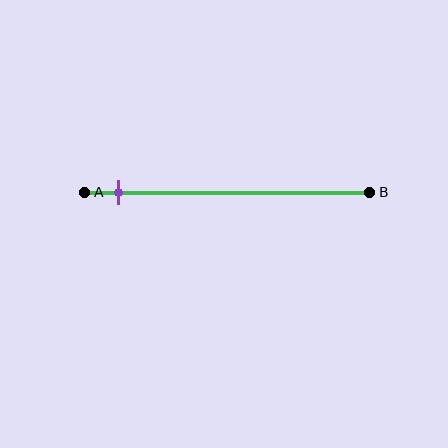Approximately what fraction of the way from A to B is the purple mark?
The purple mark is approximately 10% of the way from A to B.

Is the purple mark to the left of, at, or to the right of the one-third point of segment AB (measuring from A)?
The purple mark is to the left of the one-third point of segment AB.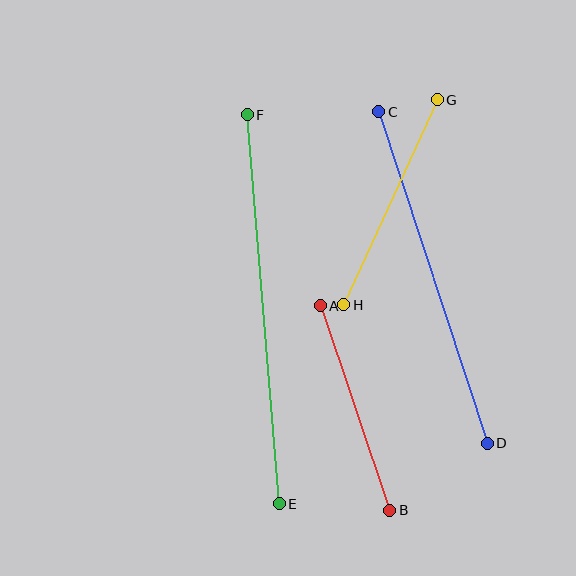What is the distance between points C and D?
The distance is approximately 349 pixels.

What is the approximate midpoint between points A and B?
The midpoint is at approximately (355, 408) pixels.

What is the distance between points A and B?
The distance is approximately 216 pixels.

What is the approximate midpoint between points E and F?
The midpoint is at approximately (263, 309) pixels.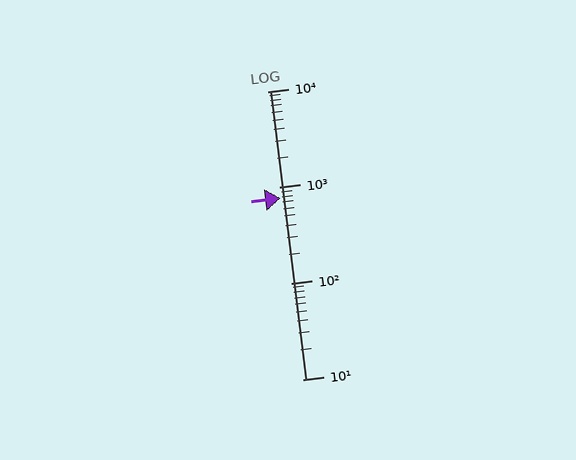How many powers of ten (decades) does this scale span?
The scale spans 3 decades, from 10 to 10000.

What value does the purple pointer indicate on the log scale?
The pointer indicates approximately 770.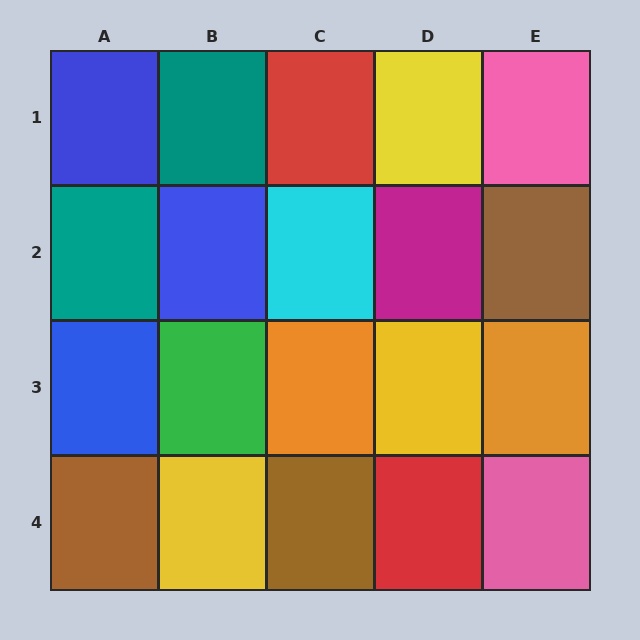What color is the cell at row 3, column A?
Blue.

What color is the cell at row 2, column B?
Blue.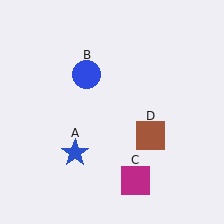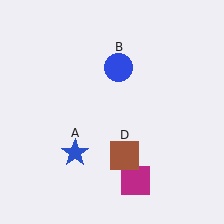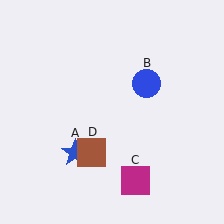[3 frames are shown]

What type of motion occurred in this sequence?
The blue circle (object B), brown square (object D) rotated clockwise around the center of the scene.